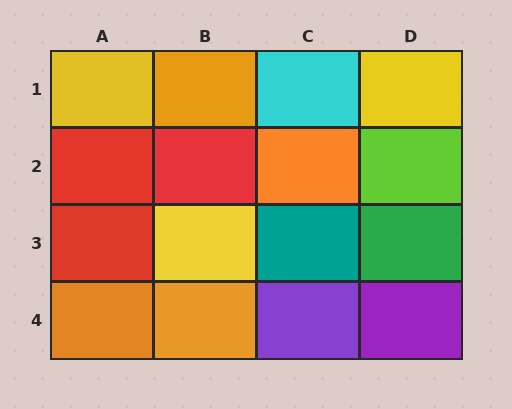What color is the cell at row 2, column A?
Red.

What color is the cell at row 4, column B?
Orange.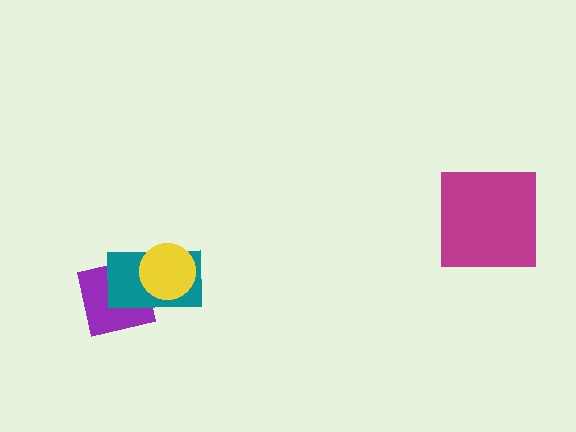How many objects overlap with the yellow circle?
2 objects overlap with the yellow circle.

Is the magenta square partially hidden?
No, no other shape covers it.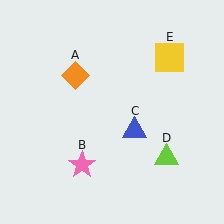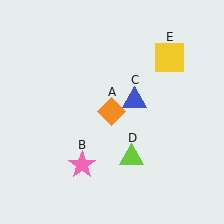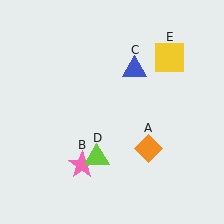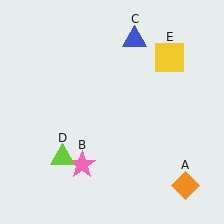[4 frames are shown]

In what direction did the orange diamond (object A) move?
The orange diamond (object A) moved down and to the right.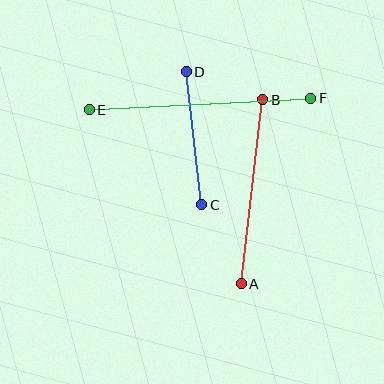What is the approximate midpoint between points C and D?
The midpoint is at approximately (194, 138) pixels.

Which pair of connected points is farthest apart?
Points E and F are farthest apart.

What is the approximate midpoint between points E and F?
The midpoint is at approximately (200, 104) pixels.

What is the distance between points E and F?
The distance is approximately 221 pixels.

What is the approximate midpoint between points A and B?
The midpoint is at approximately (252, 192) pixels.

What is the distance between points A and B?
The distance is approximately 186 pixels.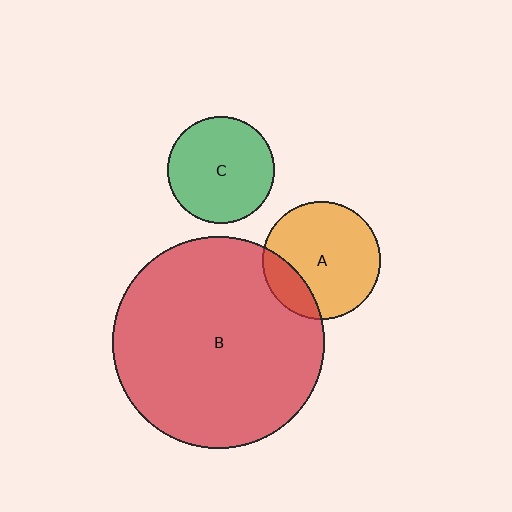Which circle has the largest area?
Circle B (red).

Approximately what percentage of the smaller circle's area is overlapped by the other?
Approximately 20%.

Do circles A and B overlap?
Yes.